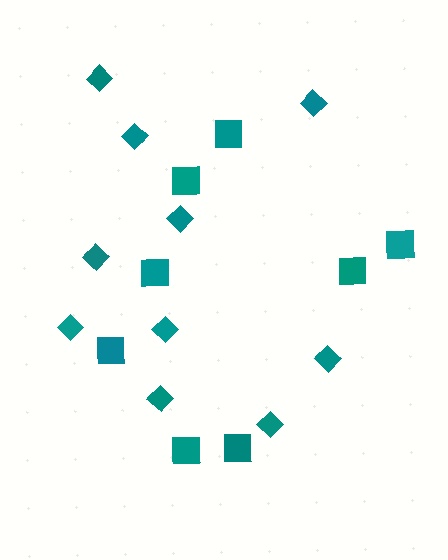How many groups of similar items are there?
There are 2 groups: one group of diamonds (10) and one group of squares (8).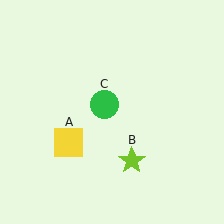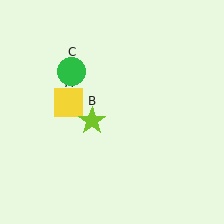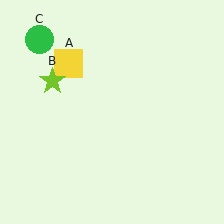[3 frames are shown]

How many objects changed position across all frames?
3 objects changed position: yellow square (object A), lime star (object B), green circle (object C).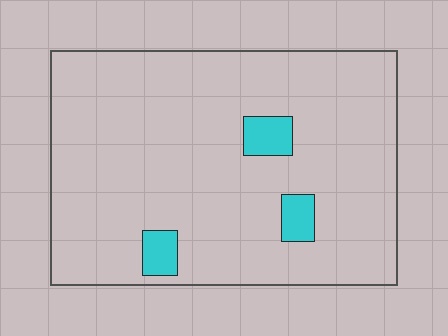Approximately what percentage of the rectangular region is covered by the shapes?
Approximately 5%.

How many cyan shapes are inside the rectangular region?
3.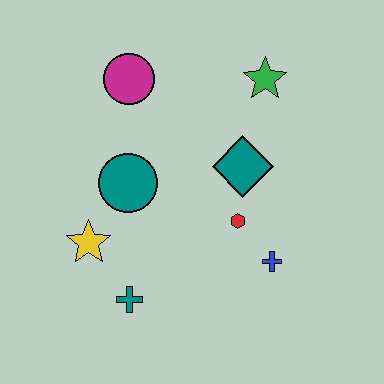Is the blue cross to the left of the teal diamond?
No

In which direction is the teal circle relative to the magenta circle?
The teal circle is below the magenta circle.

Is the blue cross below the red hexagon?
Yes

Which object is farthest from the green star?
The teal cross is farthest from the green star.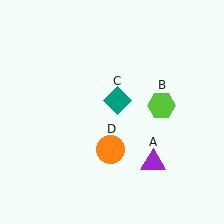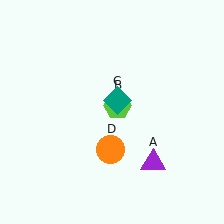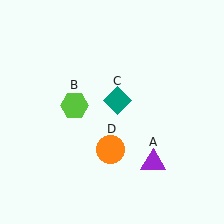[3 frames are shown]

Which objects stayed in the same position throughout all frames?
Purple triangle (object A) and teal diamond (object C) and orange circle (object D) remained stationary.